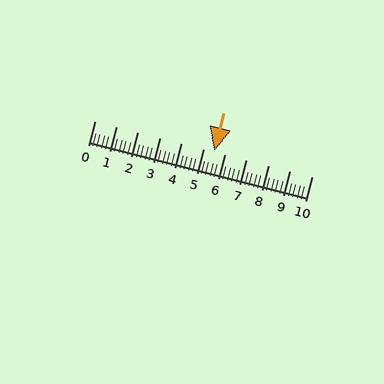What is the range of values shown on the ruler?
The ruler shows values from 0 to 10.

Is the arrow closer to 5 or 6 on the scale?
The arrow is closer to 6.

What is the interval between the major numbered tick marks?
The major tick marks are spaced 1 units apart.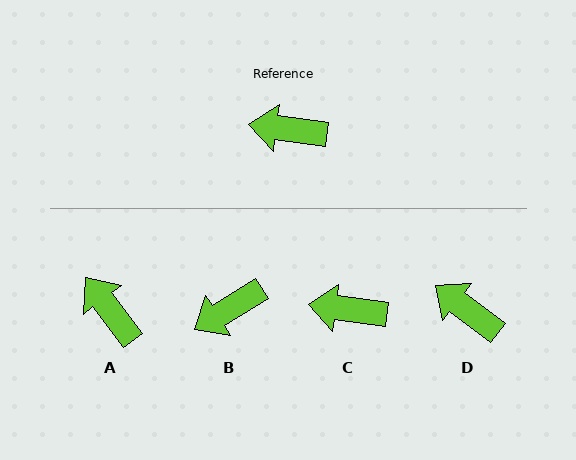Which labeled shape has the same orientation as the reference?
C.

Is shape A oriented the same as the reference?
No, it is off by about 45 degrees.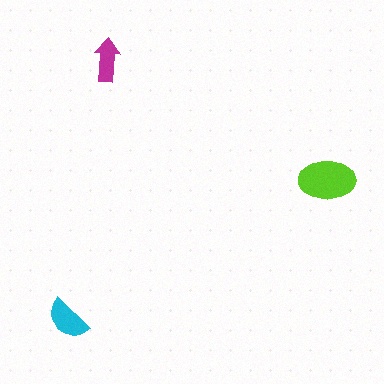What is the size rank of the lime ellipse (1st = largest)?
1st.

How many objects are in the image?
There are 3 objects in the image.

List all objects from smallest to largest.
The magenta arrow, the cyan semicircle, the lime ellipse.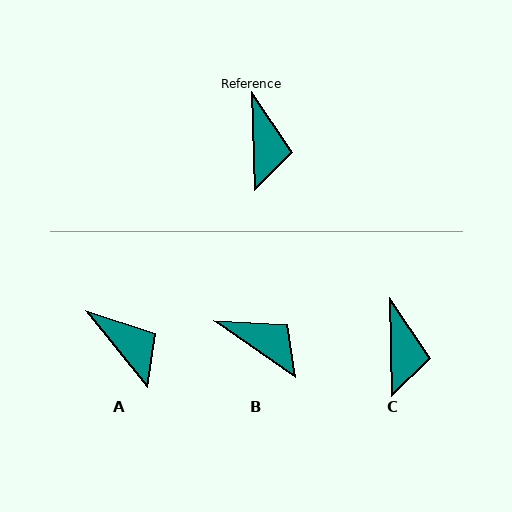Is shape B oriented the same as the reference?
No, it is off by about 54 degrees.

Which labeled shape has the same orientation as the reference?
C.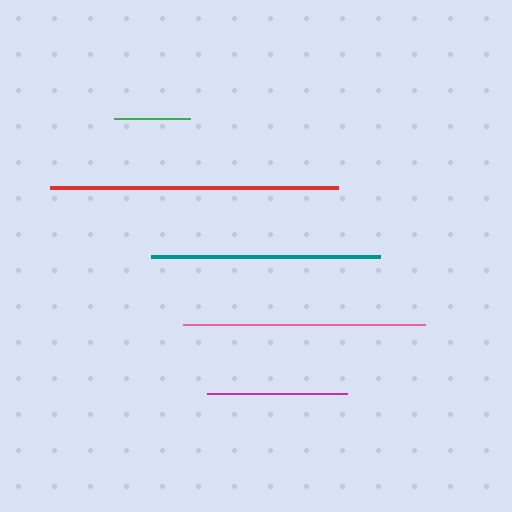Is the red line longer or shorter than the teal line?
The red line is longer than the teal line.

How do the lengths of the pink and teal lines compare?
The pink and teal lines are approximately the same length.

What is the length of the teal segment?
The teal segment is approximately 229 pixels long.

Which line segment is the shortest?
The green line is the shortest at approximately 76 pixels.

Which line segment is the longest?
The red line is the longest at approximately 289 pixels.